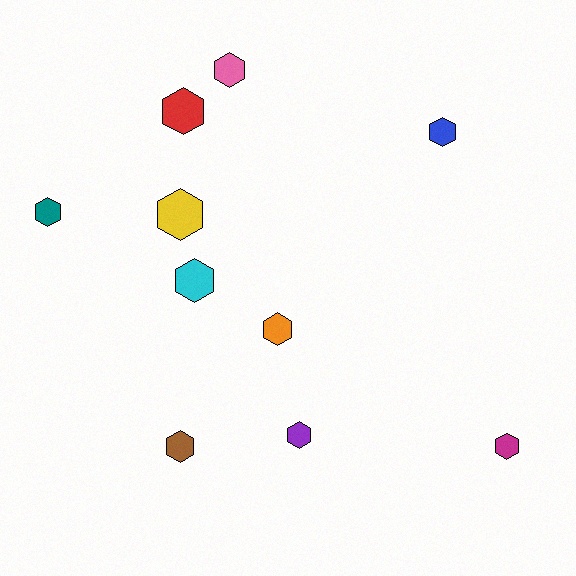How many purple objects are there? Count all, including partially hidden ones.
There is 1 purple object.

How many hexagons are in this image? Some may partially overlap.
There are 10 hexagons.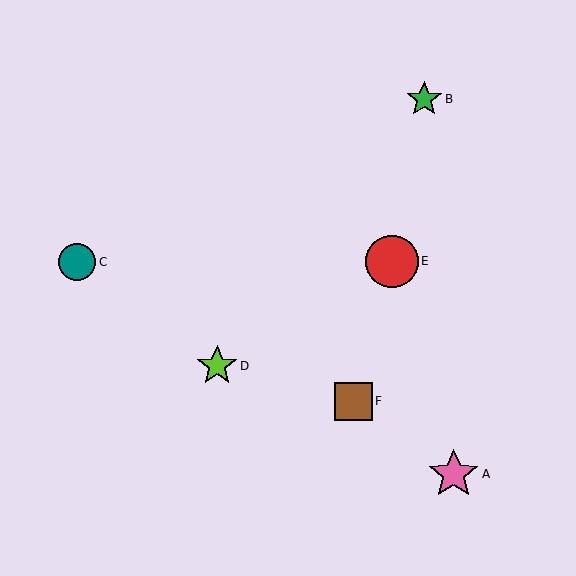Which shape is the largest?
The red circle (labeled E) is the largest.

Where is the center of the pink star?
The center of the pink star is at (454, 474).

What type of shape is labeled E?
Shape E is a red circle.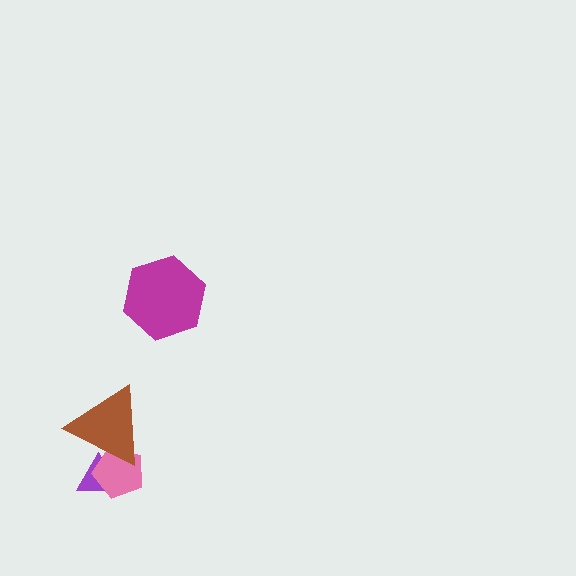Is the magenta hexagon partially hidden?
No, no other shape covers it.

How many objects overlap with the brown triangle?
2 objects overlap with the brown triangle.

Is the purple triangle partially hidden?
Yes, it is partially covered by another shape.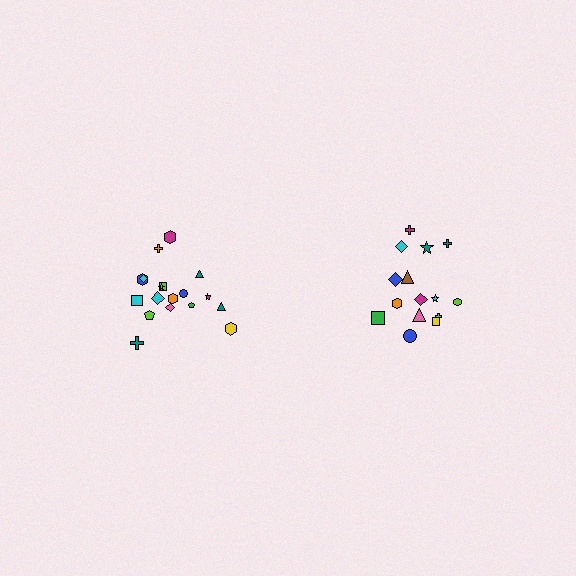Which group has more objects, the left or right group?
The left group.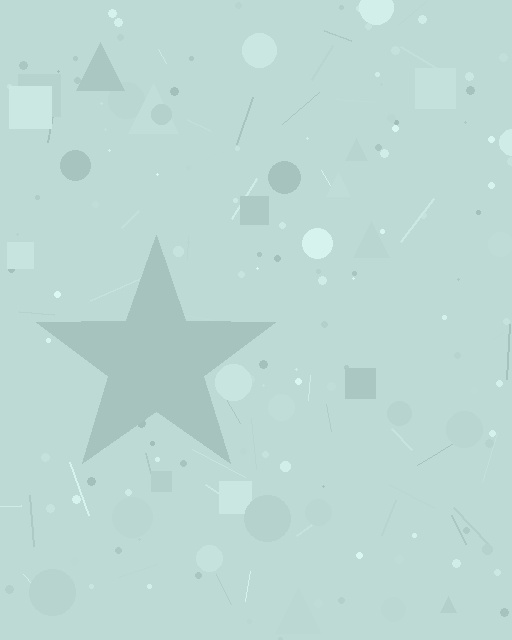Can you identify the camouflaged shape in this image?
The camouflaged shape is a star.